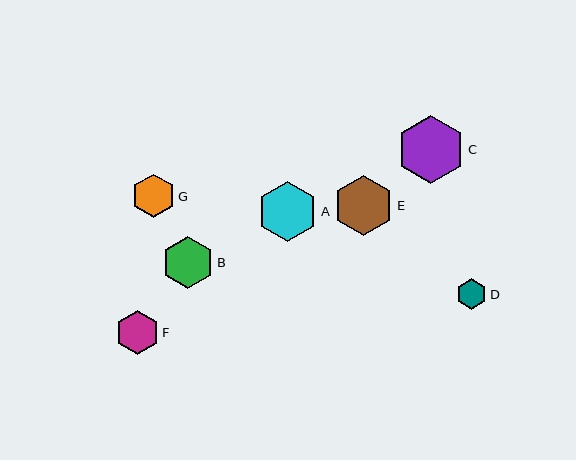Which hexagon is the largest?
Hexagon C is the largest with a size of approximately 68 pixels.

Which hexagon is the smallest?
Hexagon D is the smallest with a size of approximately 31 pixels.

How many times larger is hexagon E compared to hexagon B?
Hexagon E is approximately 1.2 times the size of hexagon B.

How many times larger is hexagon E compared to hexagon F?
Hexagon E is approximately 1.4 times the size of hexagon F.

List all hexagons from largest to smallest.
From largest to smallest: C, A, E, B, F, G, D.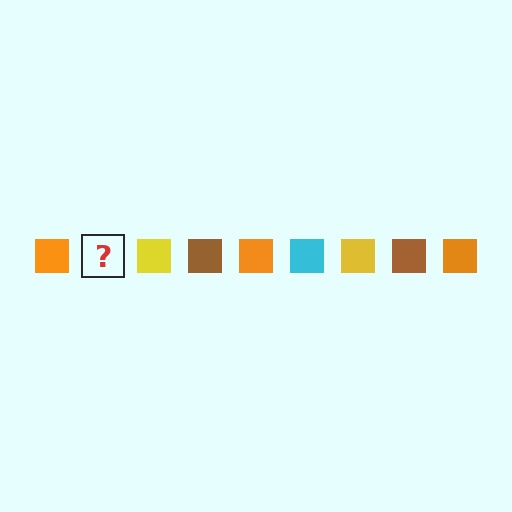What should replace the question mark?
The question mark should be replaced with a cyan square.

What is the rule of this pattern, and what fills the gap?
The rule is that the pattern cycles through orange, cyan, yellow, brown squares. The gap should be filled with a cyan square.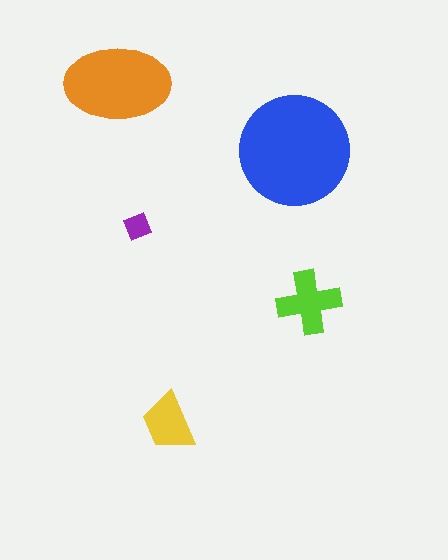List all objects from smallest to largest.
The purple diamond, the yellow trapezoid, the lime cross, the orange ellipse, the blue circle.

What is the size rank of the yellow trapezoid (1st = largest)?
4th.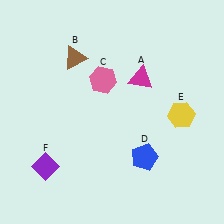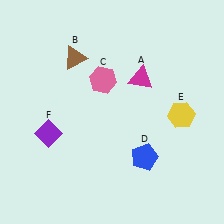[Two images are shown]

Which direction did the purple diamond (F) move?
The purple diamond (F) moved up.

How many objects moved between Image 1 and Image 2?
1 object moved between the two images.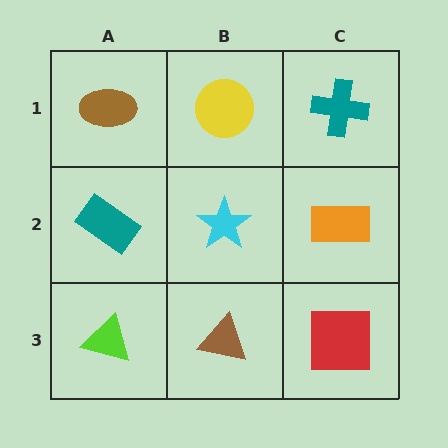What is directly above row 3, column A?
A teal rectangle.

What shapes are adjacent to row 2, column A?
A brown ellipse (row 1, column A), a lime triangle (row 3, column A), a cyan star (row 2, column B).